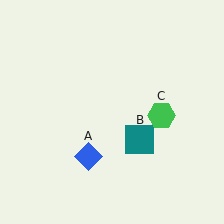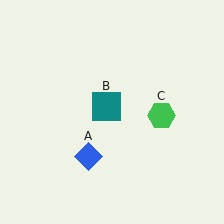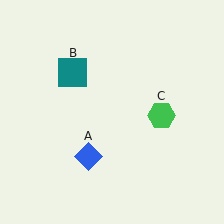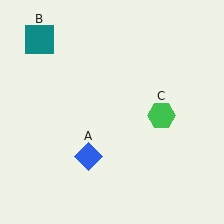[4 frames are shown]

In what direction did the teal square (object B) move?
The teal square (object B) moved up and to the left.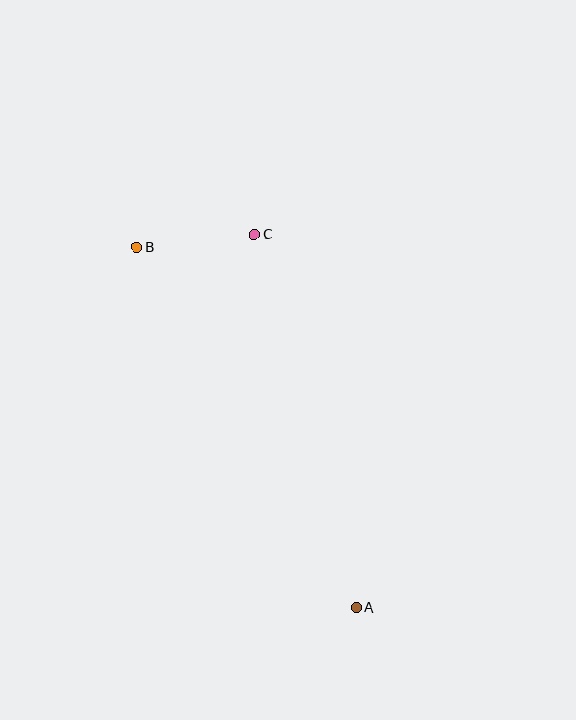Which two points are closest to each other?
Points B and C are closest to each other.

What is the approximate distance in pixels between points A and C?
The distance between A and C is approximately 386 pixels.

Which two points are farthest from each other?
Points A and B are farthest from each other.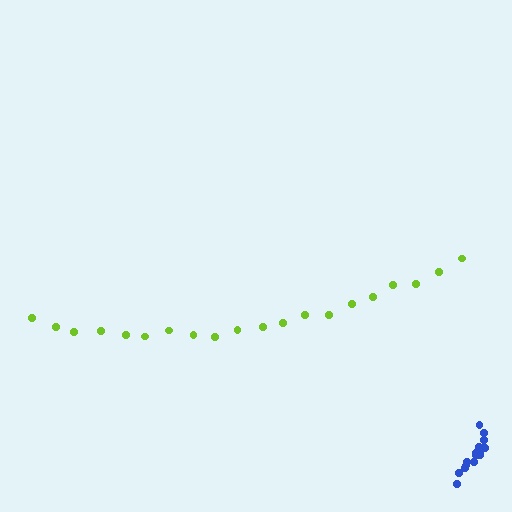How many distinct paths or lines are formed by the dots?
There are 2 distinct paths.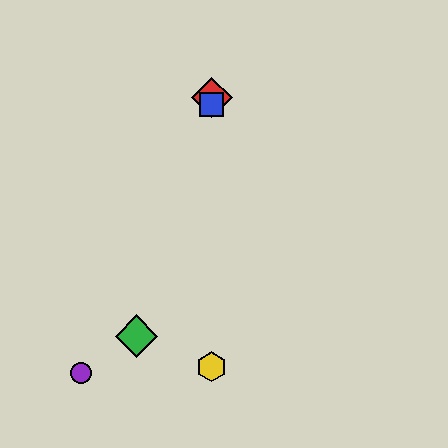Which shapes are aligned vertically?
The red diamond, the blue square, the yellow hexagon are aligned vertically.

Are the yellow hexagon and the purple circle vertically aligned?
No, the yellow hexagon is at x≈212 and the purple circle is at x≈81.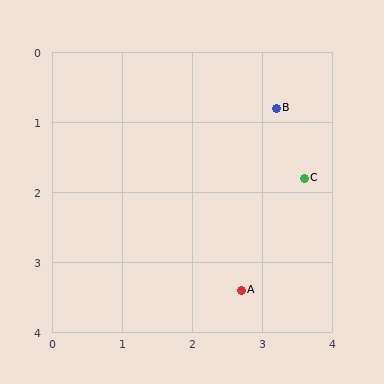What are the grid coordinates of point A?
Point A is at approximately (2.7, 3.4).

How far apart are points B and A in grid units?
Points B and A are about 2.6 grid units apart.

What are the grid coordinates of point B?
Point B is at approximately (3.2, 0.8).